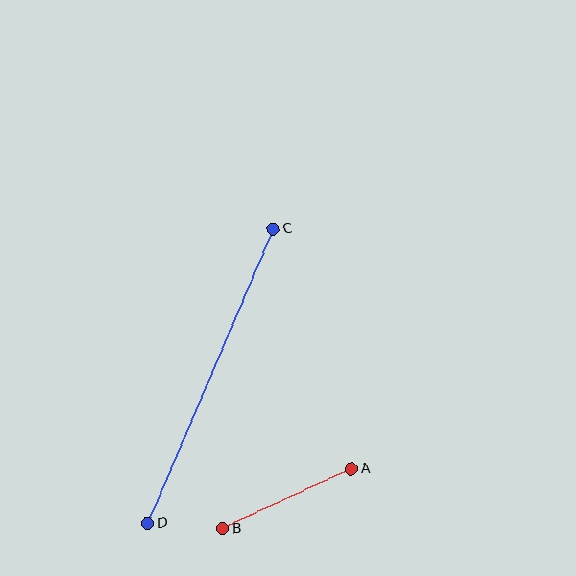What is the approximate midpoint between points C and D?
The midpoint is at approximately (210, 376) pixels.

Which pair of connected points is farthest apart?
Points C and D are farthest apart.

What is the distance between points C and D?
The distance is approximately 320 pixels.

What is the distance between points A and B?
The distance is approximately 142 pixels.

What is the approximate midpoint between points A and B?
The midpoint is at approximately (287, 499) pixels.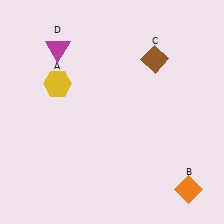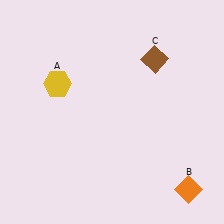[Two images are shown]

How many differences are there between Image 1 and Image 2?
There is 1 difference between the two images.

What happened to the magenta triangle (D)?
The magenta triangle (D) was removed in Image 2. It was in the top-left area of Image 1.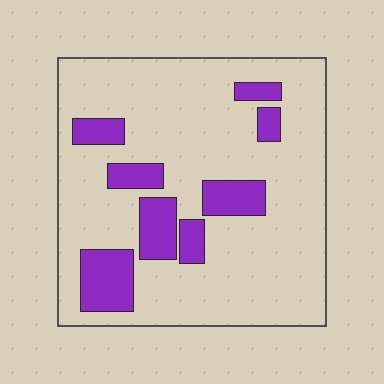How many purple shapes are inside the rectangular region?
8.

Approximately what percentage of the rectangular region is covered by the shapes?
Approximately 20%.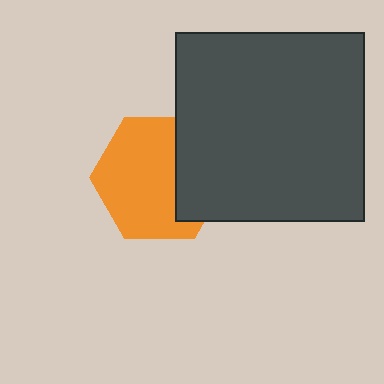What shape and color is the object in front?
The object in front is a dark gray square.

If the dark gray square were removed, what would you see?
You would see the complete orange hexagon.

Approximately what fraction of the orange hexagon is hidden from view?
Roughly 32% of the orange hexagon is hidden behind the dark gray square.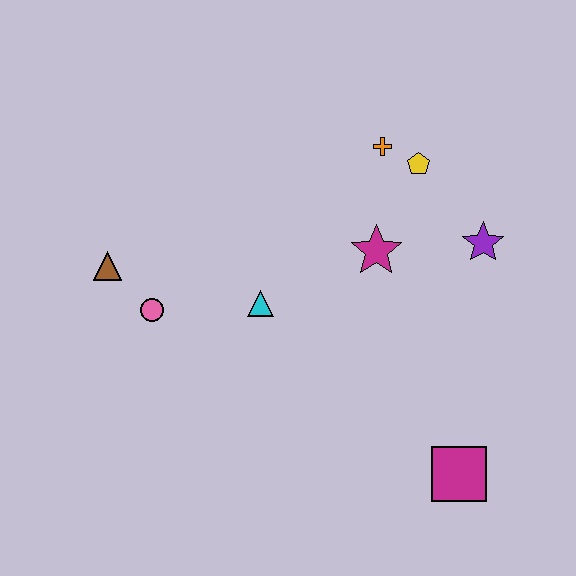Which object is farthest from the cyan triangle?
The magenta square is farthest from the cyan triangle.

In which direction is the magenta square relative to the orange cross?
The magenta square is below the orange cross.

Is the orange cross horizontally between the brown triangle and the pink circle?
No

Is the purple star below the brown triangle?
No